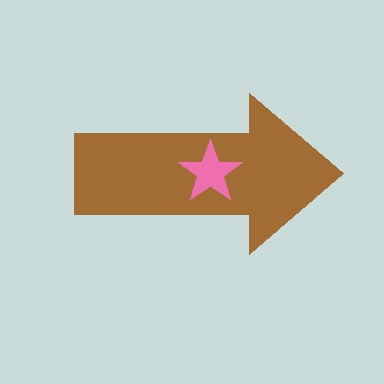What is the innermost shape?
The pink star.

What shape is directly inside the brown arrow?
The pink star.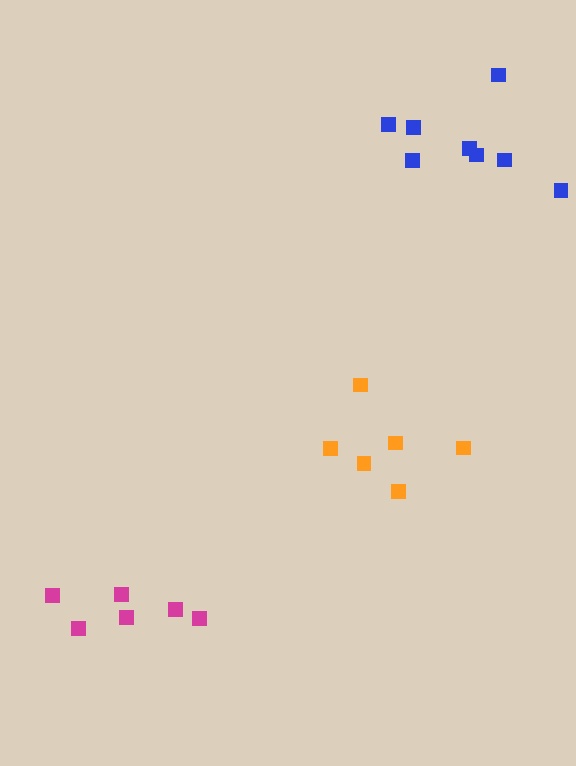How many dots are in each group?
Group 1: 6 dots, Group 2: 6 dots, Group 3: 8 dots (20 total).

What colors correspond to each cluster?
The clusters are colored: orange, magenta, blue.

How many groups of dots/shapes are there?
There are 3 groups.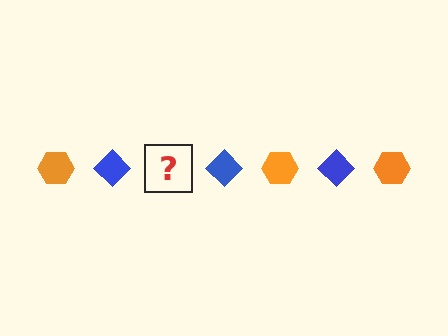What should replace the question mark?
The question mark should be replaced with an orange hexagon.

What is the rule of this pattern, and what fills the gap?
The rule is that the pattern alternates between orange hexagon and blue diamond. The gap should be filled with an orange hexagon.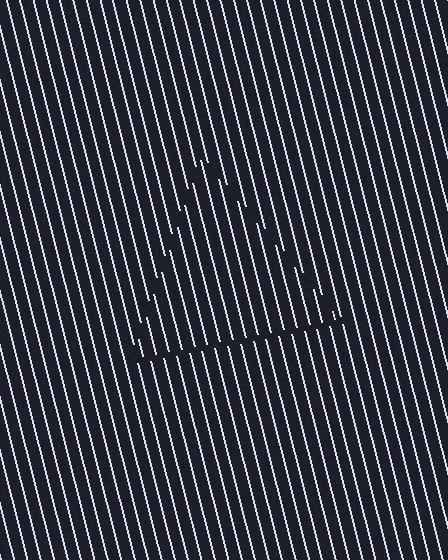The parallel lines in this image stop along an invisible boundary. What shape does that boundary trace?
An illusory triangle. The interior of the shape contains the same grating, shifted by half a period — the contour is defined by the phase discontinuity where line-ends from the inner and outer gratings abut.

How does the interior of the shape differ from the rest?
The interior of the shape contains the same grating, shifted by half a period — the contour is defined by the phase discontinuity where line-ends from the inner and outer gratings abut.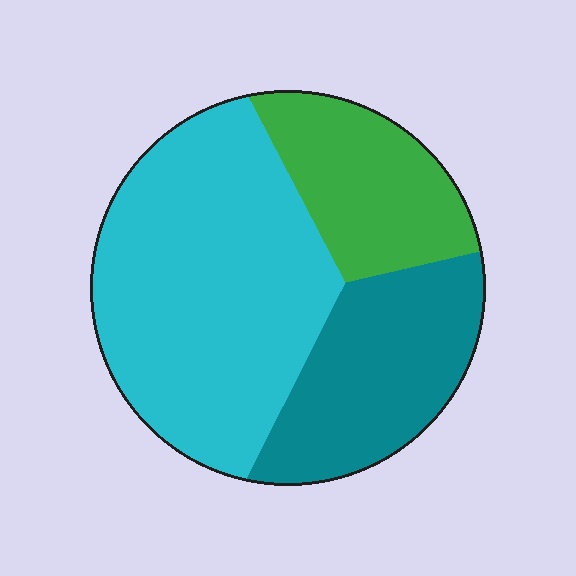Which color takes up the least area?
Green, at roughly 20%.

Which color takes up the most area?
Cyan, at roughly 50%.